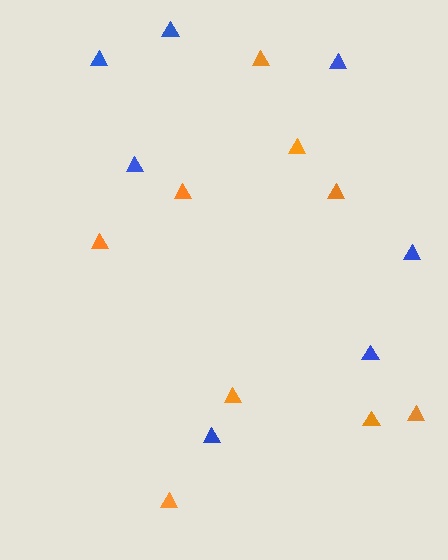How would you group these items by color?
There are 2 groups: one group of blue triangles (7) and one group of orange triangles (9).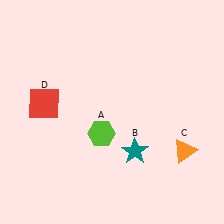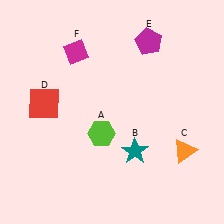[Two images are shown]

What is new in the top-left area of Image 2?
A magenta diamond (F) was added in the top-left area of Image 2.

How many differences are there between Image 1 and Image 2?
There are 2 differences between the two images.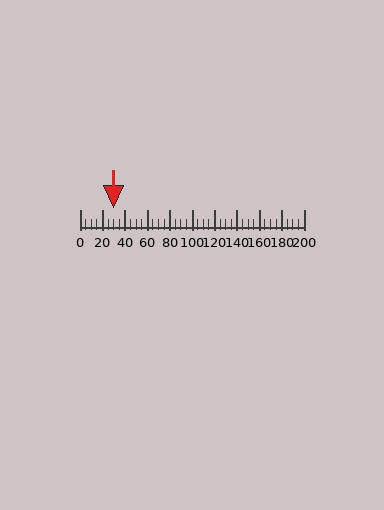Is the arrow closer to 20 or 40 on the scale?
The arrow is closer to 40.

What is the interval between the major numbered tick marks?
The major tick marks are spaced 20 units apart.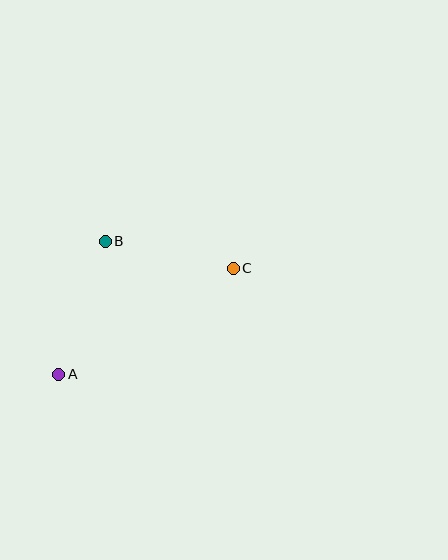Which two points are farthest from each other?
Points A and C are farthest from each other.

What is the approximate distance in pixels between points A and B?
The distance between A and B is approximately 141 pixels.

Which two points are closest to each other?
Points B and C are closest to each other.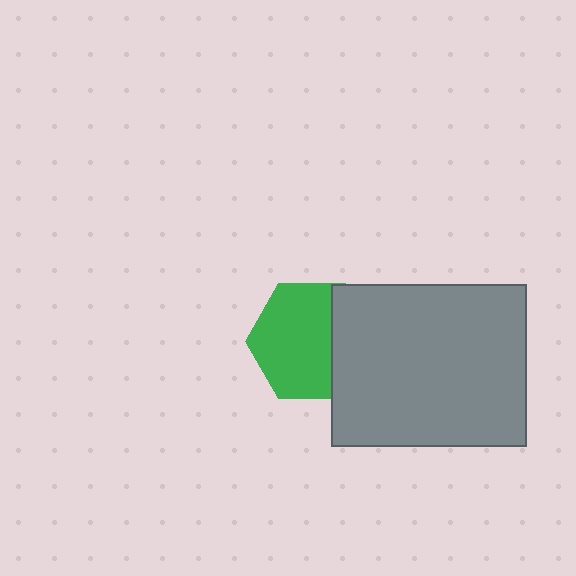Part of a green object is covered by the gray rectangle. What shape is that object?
It is a hexagon.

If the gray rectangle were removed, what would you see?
You would see the complete green hexagon.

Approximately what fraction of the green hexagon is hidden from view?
Roughly 31% of the green hexagon is hidden behind the gray rectangle.